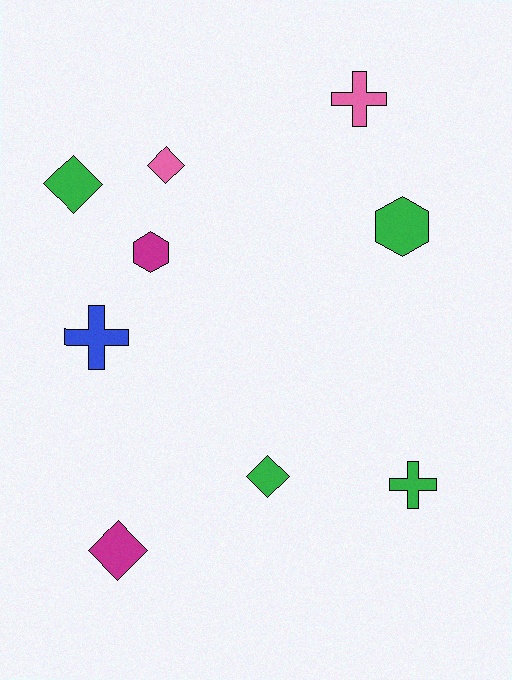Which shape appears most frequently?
Diamond, with 4 objects.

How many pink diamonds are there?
There is 1 pink diamond.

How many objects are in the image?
There are 9 objects.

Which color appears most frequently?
Green, with 4 objects.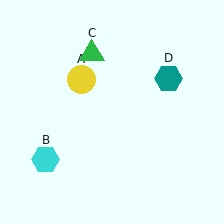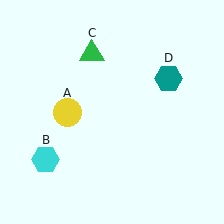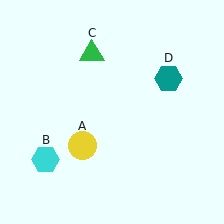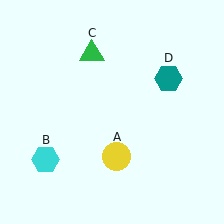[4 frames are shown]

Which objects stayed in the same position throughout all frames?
Cyan hexagon (object B) and green triangle (object C) and teal hexagon (object D) remained stationary.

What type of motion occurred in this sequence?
The yellow circle (object A) rotated counterclockwise around the center of the scene.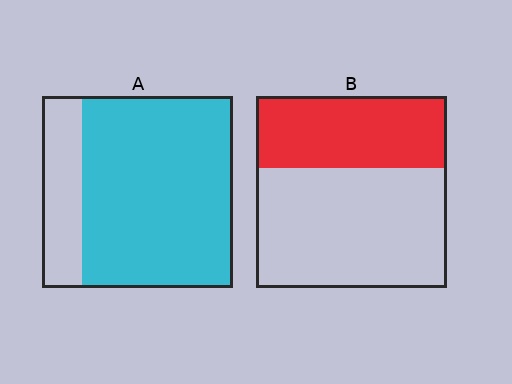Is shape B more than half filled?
No.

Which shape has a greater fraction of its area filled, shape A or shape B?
Shape A.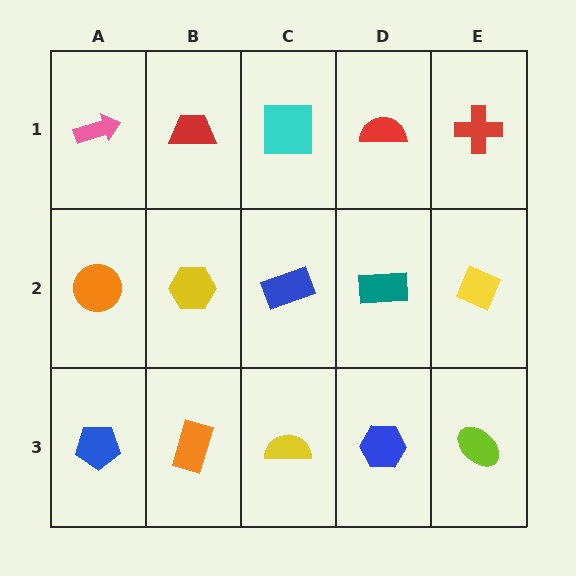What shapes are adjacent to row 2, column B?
A red trapezoid (row 1, column B), an orange rectangle (row 3, column B), an orange circle (row 2, column A), a blue rectangle (row 2, column C).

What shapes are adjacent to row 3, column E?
A yellow diamond (row 2, column E), a blue hexagon (row 3, column D).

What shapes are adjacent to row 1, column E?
A yellow diamond (row 2, column E), a red semicircle (row 1, column D).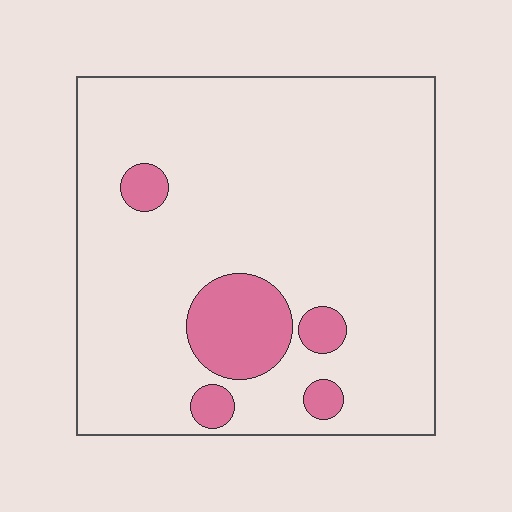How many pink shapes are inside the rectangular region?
5.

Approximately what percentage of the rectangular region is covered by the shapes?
Approximately 10%.